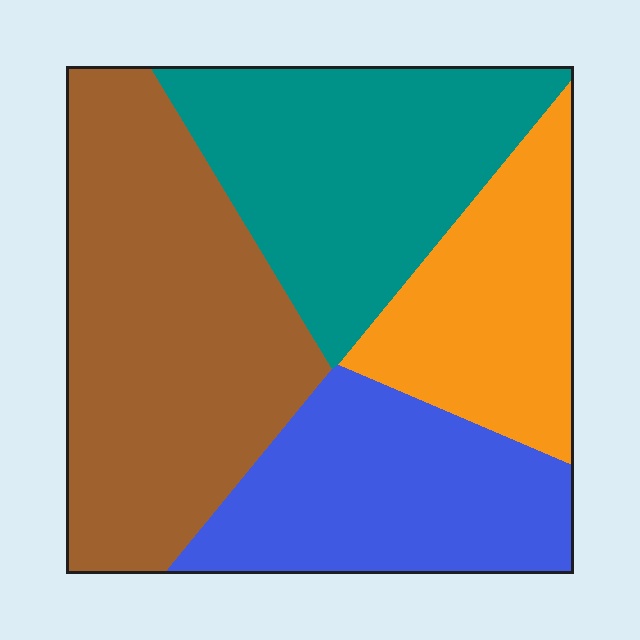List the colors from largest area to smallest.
From largest to smallest: brown, teal, blue, orange.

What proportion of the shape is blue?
Blue takes up between a sixth and a third of the shape.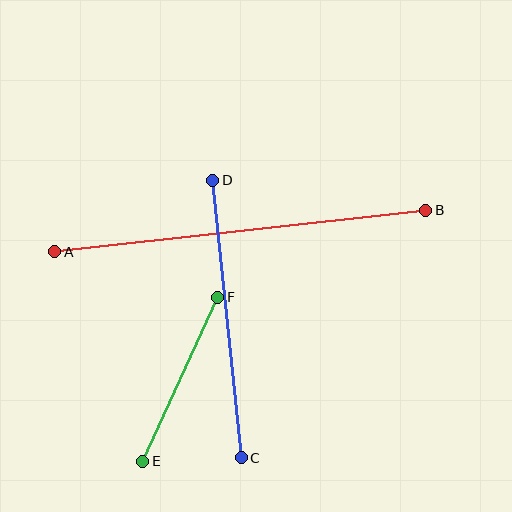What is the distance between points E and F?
The distance is approximately 181 pixels.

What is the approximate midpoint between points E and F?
The midpoint is at approximately (180, 379) pixels.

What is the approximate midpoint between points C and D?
The midpoint is at approximately (227, 319) pixels.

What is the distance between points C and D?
The distance is approximately 279 pixels.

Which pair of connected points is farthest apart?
Points A and B are farthest apart.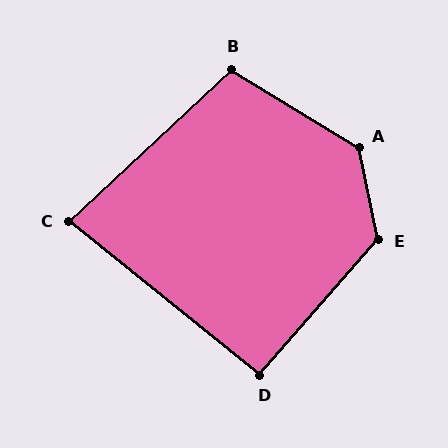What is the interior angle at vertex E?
Approximately 127 degrees (obtuse).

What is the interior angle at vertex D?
Approximately 93 degrees (approximately right).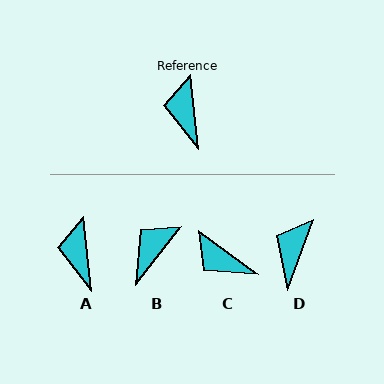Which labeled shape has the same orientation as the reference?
A.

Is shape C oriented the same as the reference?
No, it is off by about 48 degrees.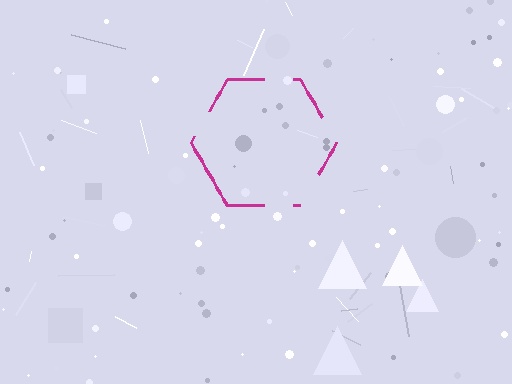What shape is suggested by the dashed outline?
The dashed outline suggests a hexagon.